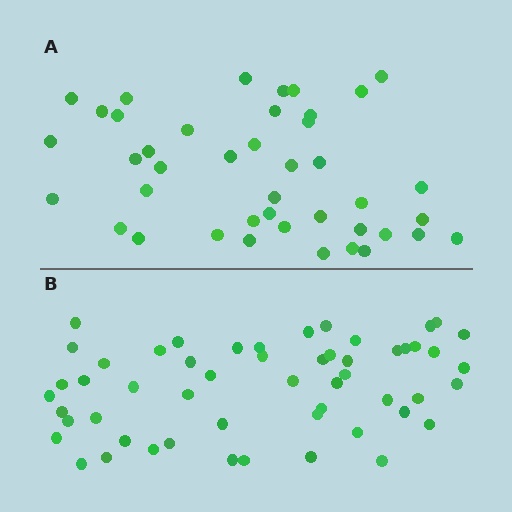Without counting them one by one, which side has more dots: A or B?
Region B (the bottom region) has more dots.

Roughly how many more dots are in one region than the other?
Region B has roughly 12 or so more dots than region A.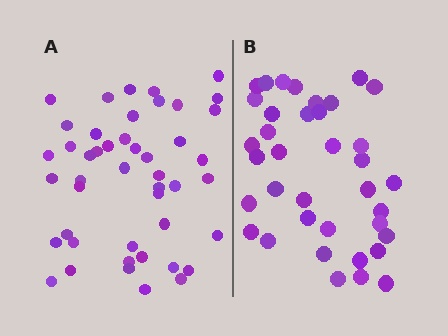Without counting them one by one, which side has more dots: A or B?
Region A (the left region) has more dots.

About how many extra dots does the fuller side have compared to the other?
Region A has roughly 8 or so more dots than region B.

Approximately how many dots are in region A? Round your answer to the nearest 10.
About 50 dots. (The exact count is 46, which rounds to 50.)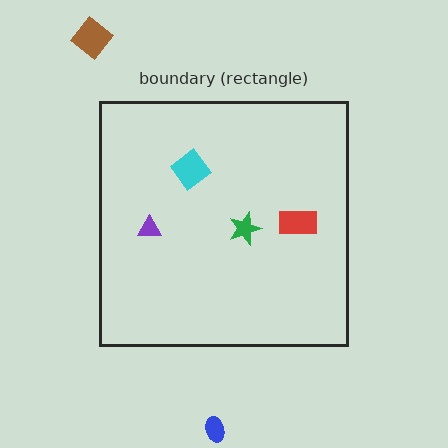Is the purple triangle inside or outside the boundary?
Inside.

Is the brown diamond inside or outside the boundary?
Outside.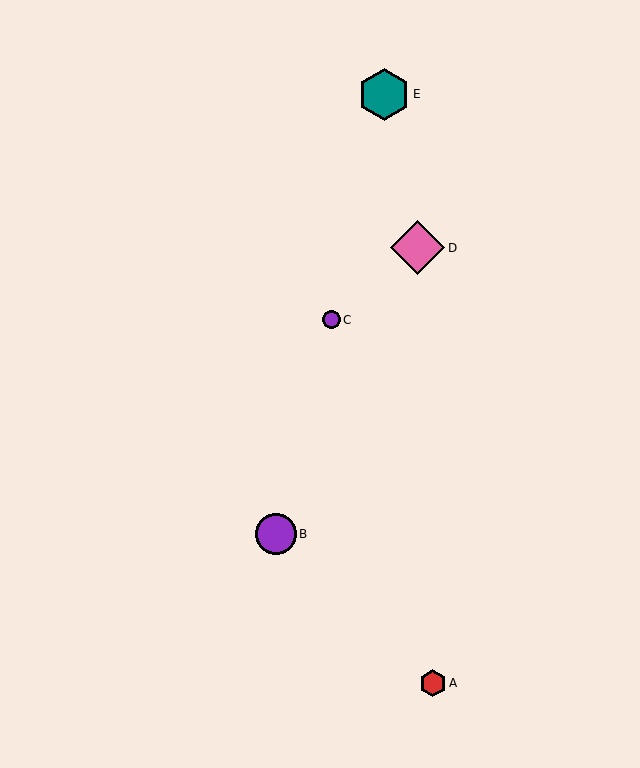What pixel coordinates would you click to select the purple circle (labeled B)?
Click at (276, 534) to select the purple circle B.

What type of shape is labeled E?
Shape E is a teal hexagon.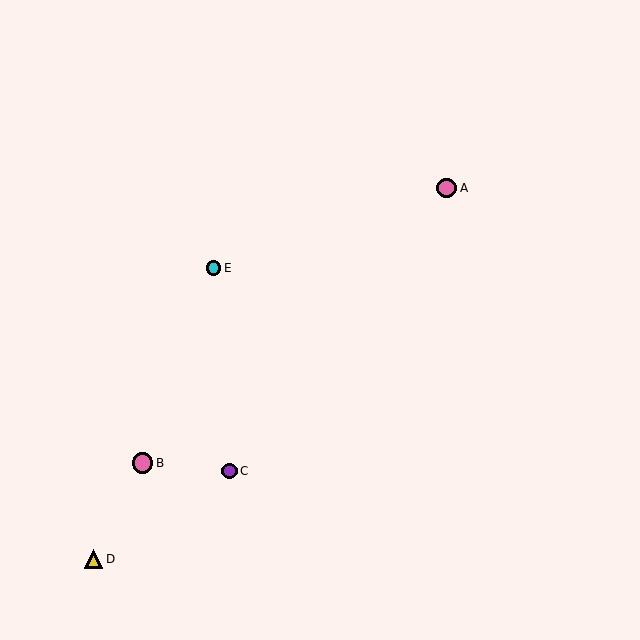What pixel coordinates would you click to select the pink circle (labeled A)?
Click at (447, 188) to select the pink circle A.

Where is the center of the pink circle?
The center of the pink circle is at (143, 463).